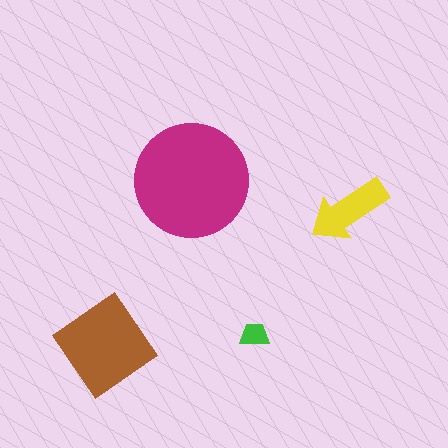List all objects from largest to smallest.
The magenta circle, the brown diamond, the yellow arrow, the green trapezoid.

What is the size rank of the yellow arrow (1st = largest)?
3rd.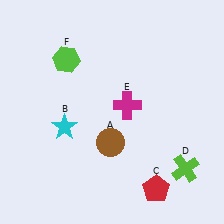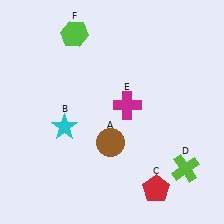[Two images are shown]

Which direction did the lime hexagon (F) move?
The lime hexagon (F) moved up.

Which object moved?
The lime hexagon (F) moved up.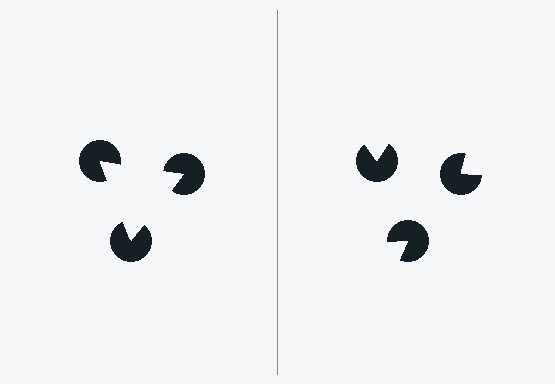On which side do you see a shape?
An illusory triangle appears on the left side. On the right side the wedge cuts are rotated, so no coherent shape forms.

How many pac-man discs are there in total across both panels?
6 — 3 on each side.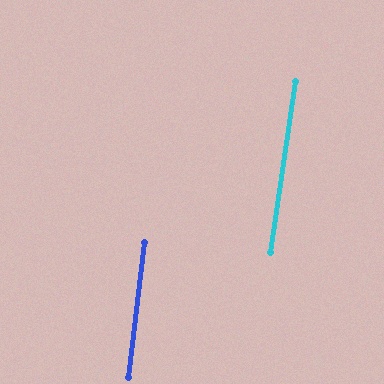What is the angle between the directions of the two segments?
Approximately 1 degree.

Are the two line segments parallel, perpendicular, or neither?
Parallel — their directions differ by only 1.1°.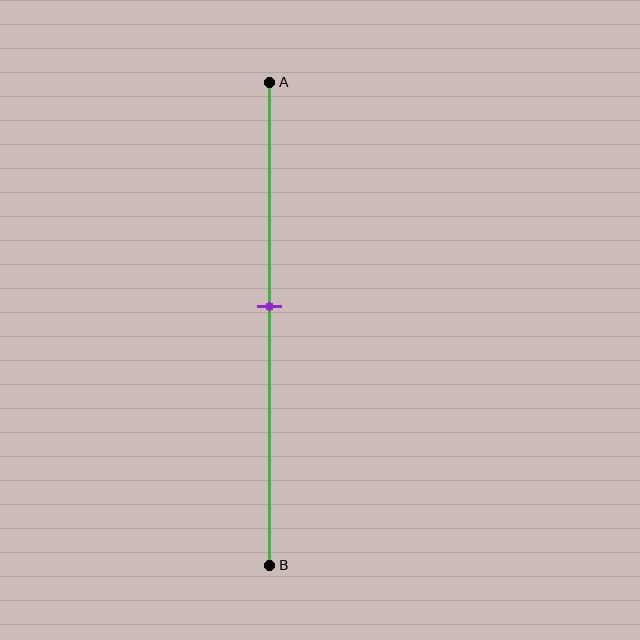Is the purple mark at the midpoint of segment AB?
No, the mark is at about 45% from A, not at the 50% midpoint.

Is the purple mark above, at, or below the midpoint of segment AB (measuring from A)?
The purple mark is above the midpoint of segment AB.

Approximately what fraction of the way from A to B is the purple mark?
The purple mark is approximately 45% of the way from A to B.